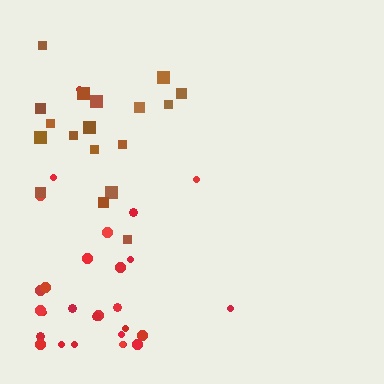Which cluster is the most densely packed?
Brown.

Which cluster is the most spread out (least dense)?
Red.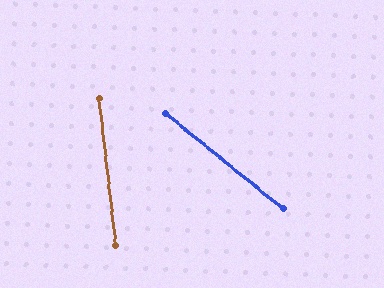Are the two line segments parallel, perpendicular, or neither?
Neither parallel nor perpendicular — they differ by about 44°.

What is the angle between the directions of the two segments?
Approximately 44 degrees.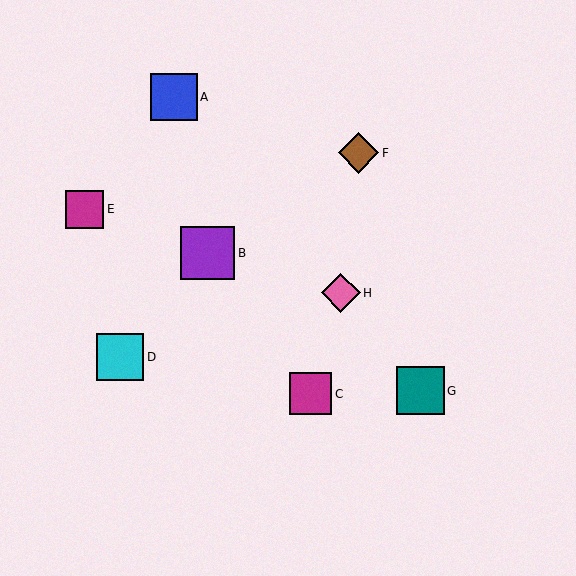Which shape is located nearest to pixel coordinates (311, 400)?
The magenta square (labeled C) at (311, 394) is nearest to that location.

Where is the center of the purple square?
The center of the purple square is at (208, 253).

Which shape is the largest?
The purple square (labeled B) is the largest.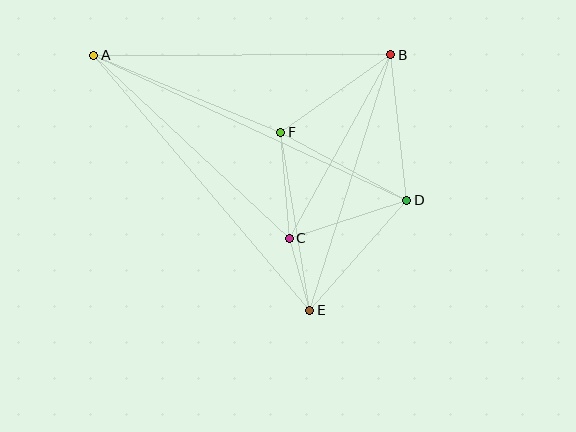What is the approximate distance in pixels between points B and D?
The distance between B and D is approximately 146 pixels.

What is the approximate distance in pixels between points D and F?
The distance between D and F is approximately 143 pixels.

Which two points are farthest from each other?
Points A and D are farthest from each other.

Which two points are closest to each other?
Points C and E are closest to each other.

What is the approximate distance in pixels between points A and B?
The distance between A and B is approximately 297 pixels.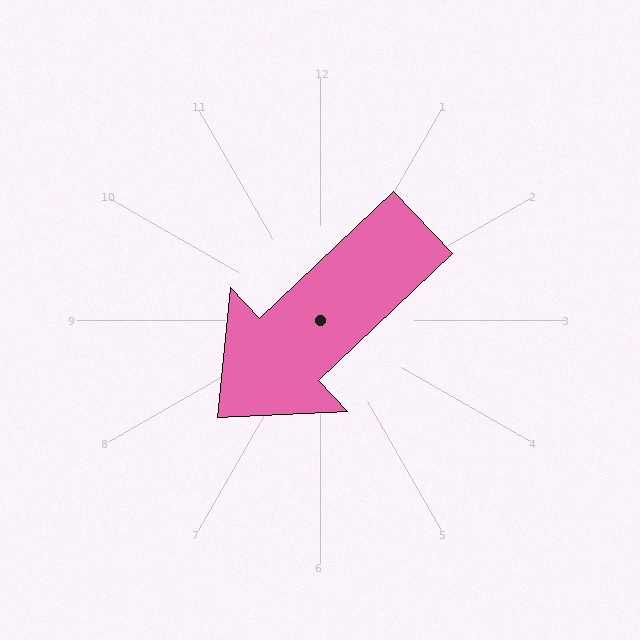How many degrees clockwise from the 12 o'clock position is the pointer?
Approximately 226 degrees.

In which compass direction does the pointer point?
Southwest.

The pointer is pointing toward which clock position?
Roughly 8 o'clock.